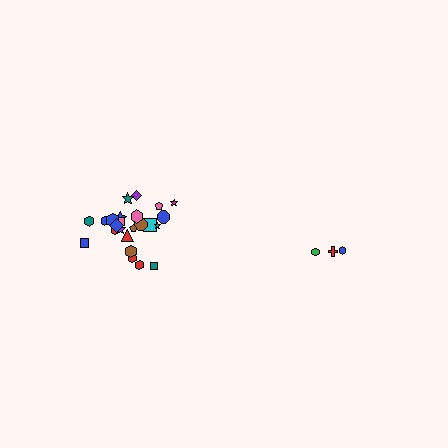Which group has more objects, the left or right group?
The left group.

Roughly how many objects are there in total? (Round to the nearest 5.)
Roughly 30 objects in total.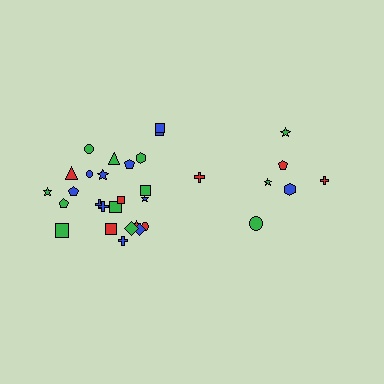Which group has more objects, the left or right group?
The left group.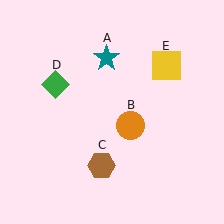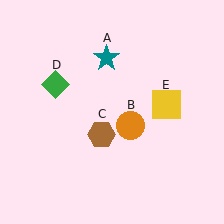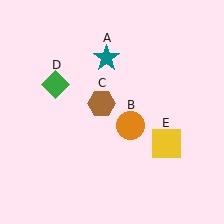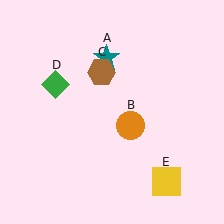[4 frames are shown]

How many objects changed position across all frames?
2 objects changed position: brown hexagon (object C), yellow square (object E).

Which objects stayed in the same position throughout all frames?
Teal star (object A) and orange circle (object B) and green diamond (object D) remained stationary.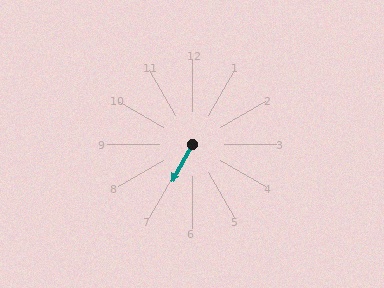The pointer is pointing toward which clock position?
Roughly 7 o'clock.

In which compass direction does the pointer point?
Southwest.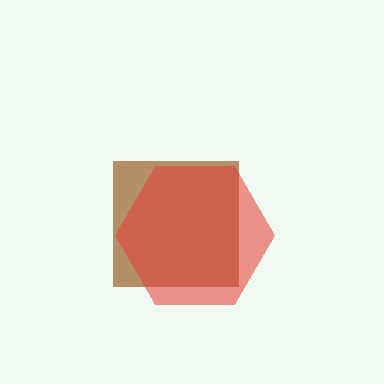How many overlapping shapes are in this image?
There are 2 overlapping shapes in the image.